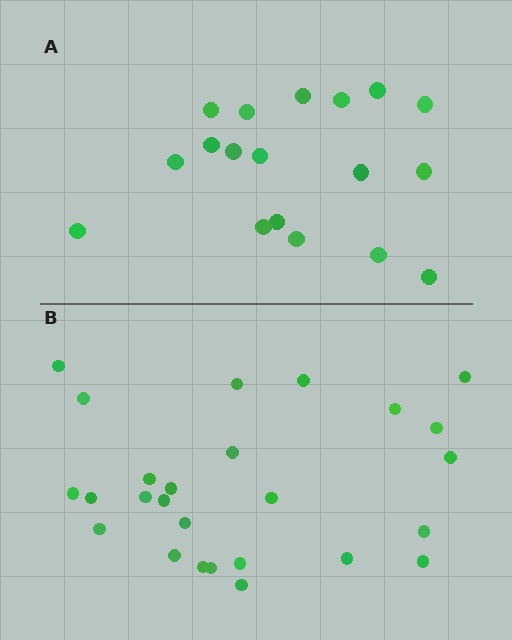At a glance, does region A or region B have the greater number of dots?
Region B (the bottom region) has more dots.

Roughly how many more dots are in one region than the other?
Region B has roughly 8 or so more dots than region A.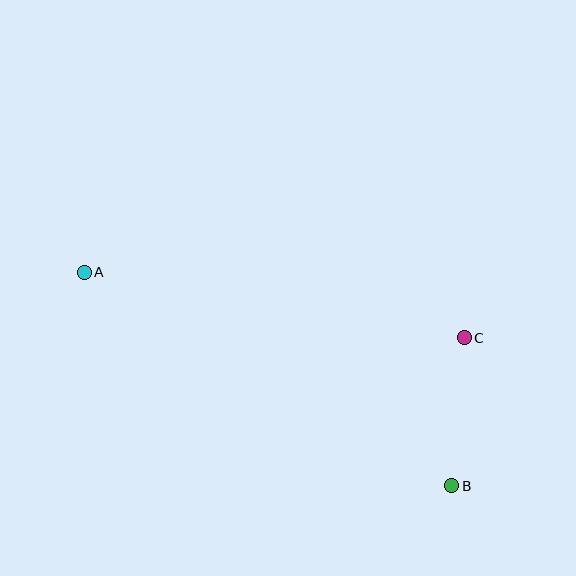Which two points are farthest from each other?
Points A and B are farthest from each other.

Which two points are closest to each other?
Points B and C are closest to each other.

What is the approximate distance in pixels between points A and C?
The distance between A and C is approximately 385 pixels.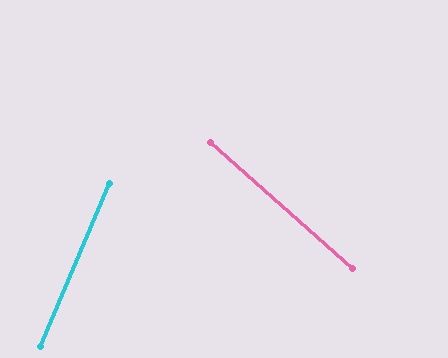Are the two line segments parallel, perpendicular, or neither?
Neither parallel nor perpendicular — they differ by about 71°.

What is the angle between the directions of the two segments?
Approximately 71 degrees.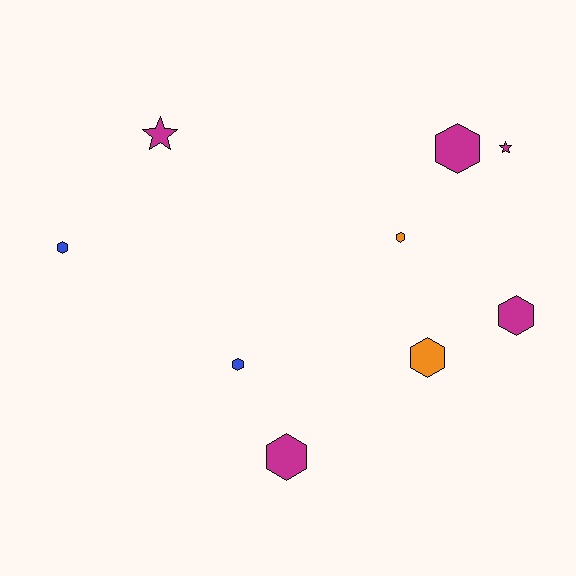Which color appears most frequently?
Magenta, with 5 objects.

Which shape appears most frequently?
Hexagon, with 7 objects.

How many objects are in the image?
There are 9 objects.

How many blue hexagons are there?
There are 2 blue hexagons.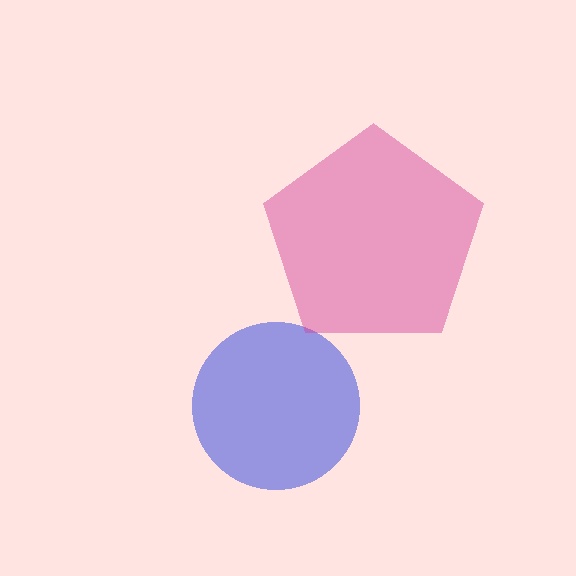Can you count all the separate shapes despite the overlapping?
Yes, there are 2 separate shapes.